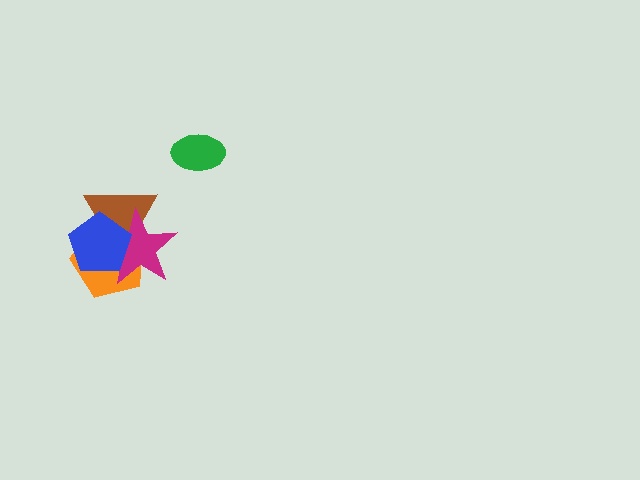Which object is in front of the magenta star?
The blue pentagon is in front of the magenta star.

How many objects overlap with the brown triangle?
3 objects overlap with the brown triangle.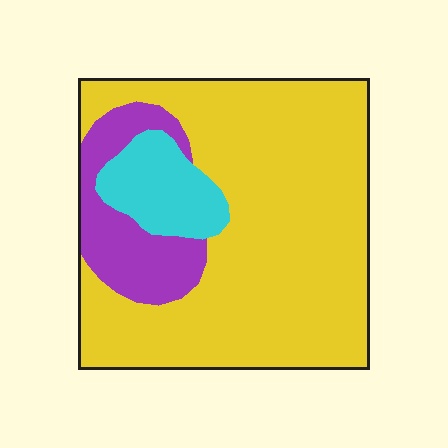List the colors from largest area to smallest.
From largest to smallest: yellow, purple, cyan.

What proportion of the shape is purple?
Purple takes up less than a sixth of the shape.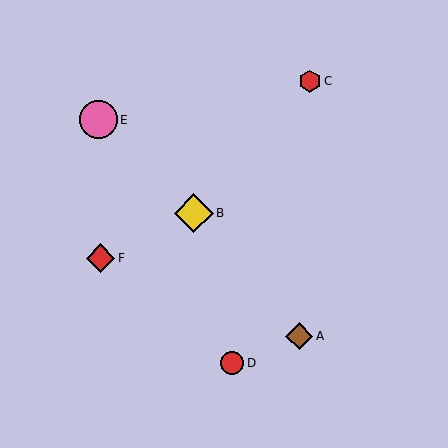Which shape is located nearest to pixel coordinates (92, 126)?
The pink circle (labeled E) at (98, 120) is nearest to that location.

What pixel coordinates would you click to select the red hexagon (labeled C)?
Click at (310, 81) to select the red hexagon C.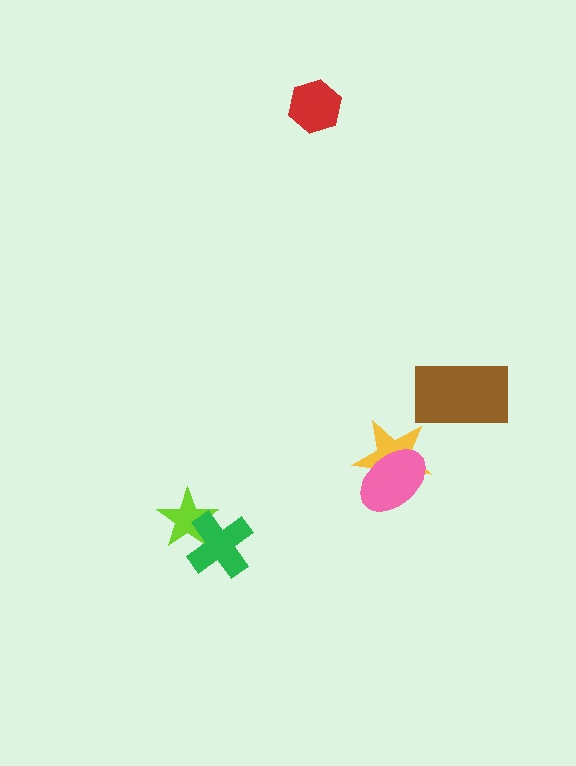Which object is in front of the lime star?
The green cross is in front of the lime star.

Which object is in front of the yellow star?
The pink ellipse is in front of the yellow star.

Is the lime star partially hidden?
Yes, it is partially covered by another shape.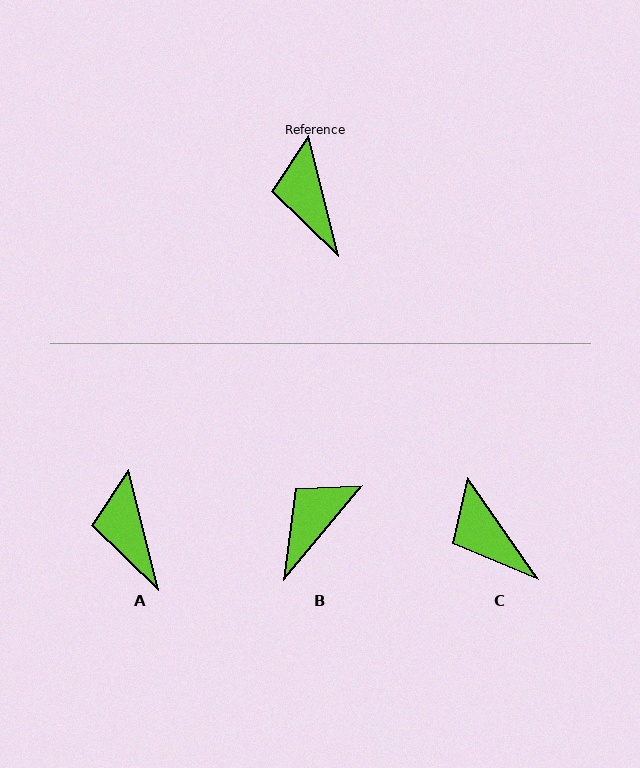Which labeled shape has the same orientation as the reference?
A.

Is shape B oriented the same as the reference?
No, it is off by about 53 degrees.